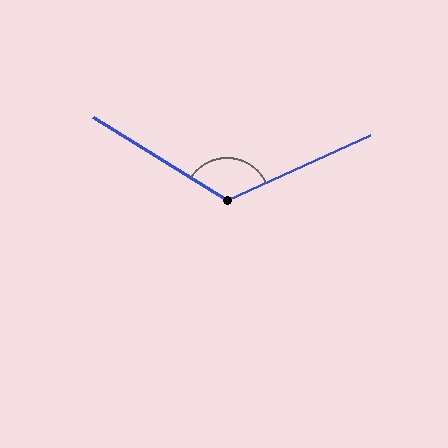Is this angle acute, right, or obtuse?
It is obtuse.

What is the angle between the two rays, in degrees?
Approximately 124 degrees.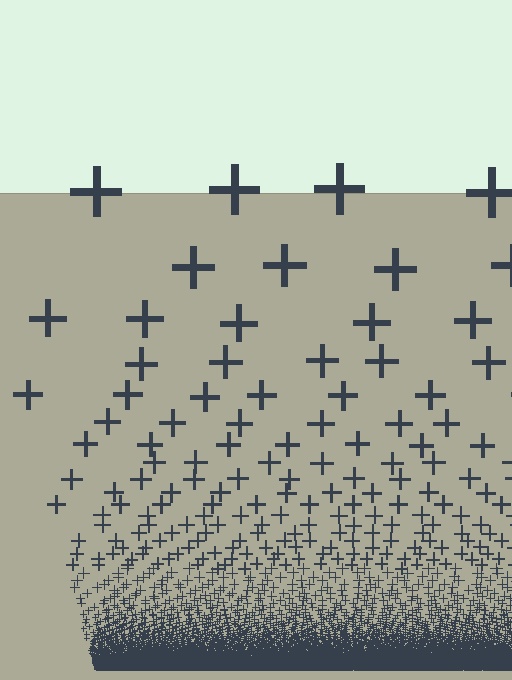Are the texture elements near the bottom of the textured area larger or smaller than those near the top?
Smaller. The gradient is inverted — elements near the bottom are smaller and denser.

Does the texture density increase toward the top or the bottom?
Density increases toward the bottom.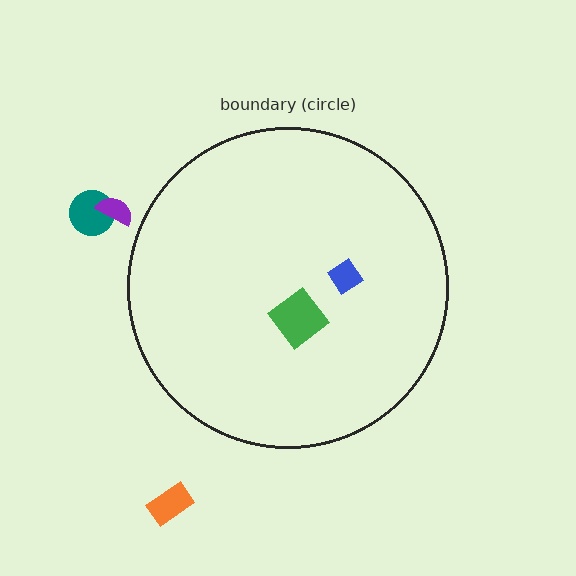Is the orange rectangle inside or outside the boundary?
Outside.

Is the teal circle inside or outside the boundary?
Outside.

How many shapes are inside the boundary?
2 inside, 3 outside.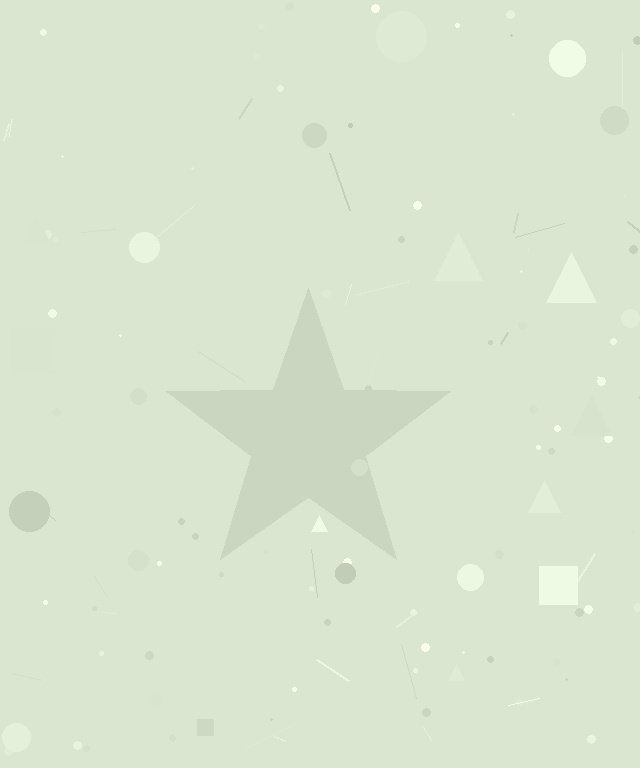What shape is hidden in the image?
A star is hidden in the image.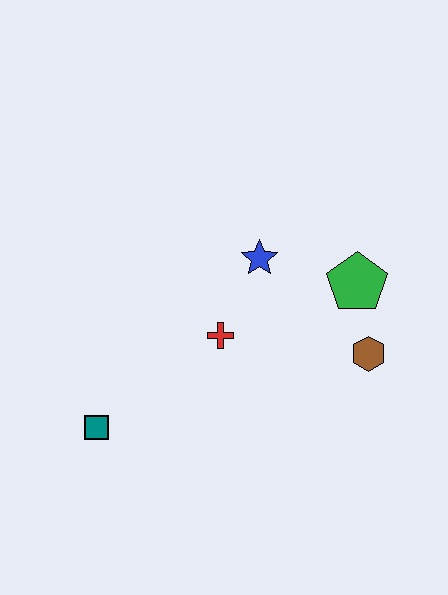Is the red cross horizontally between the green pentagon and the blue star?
No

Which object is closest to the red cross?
The blue star is closest to the red cross.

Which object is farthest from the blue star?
The teal square is farthest from the blue star.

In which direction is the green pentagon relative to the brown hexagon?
The green pentagon is above the brown hexagon.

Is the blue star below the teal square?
No